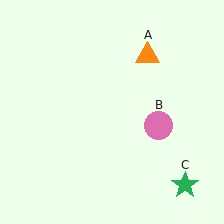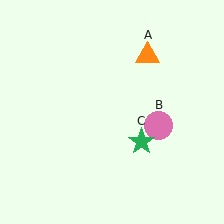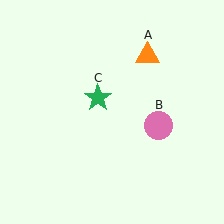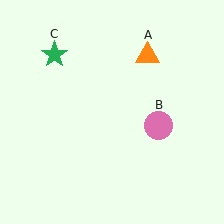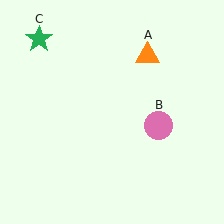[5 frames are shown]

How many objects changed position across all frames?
1 object changed position: green star (object C).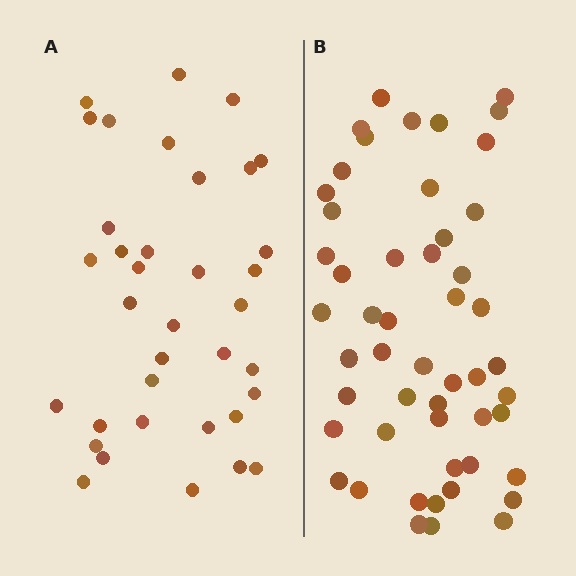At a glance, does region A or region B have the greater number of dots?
Region B (the right region) has more dots.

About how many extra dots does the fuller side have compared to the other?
Region B has approximately 15 more dots than region A.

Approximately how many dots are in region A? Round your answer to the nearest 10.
About 40 dots. (The exact count is 36, which rounds to 40.)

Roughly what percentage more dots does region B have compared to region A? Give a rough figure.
About 40% more.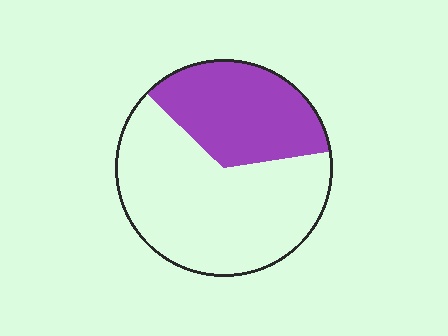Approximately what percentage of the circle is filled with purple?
Approximately 35%.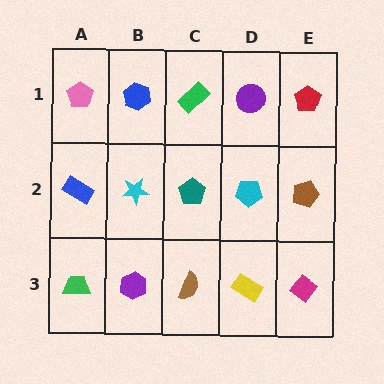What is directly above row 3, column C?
A teal pentagon.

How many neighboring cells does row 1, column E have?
2.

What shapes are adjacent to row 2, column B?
A blue hexagon (row 1, column B), a purple hexagon (row 3, column B), a blue rectangle (row 2, column A), a teal pentagon (row 2, column C).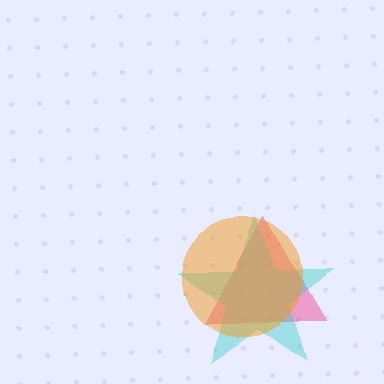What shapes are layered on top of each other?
The layered shapes are: a pink triangle, a cyan star, an orange circle.